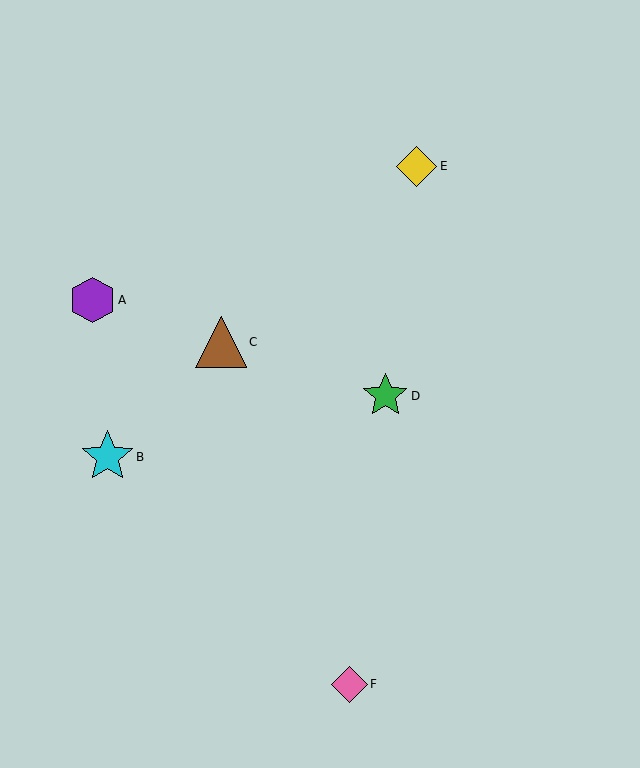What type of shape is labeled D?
Shape D is a green star.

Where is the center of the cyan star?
The center of the cyan star is at (107, 457).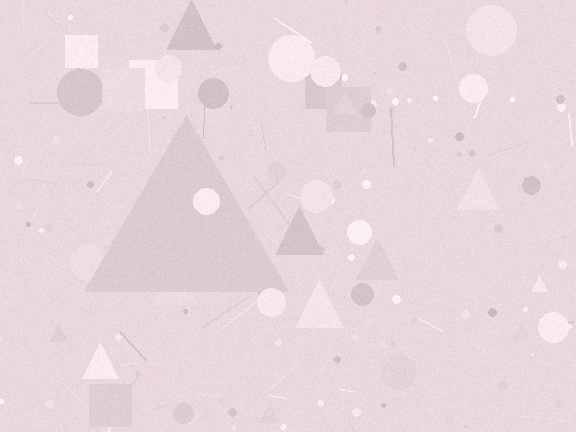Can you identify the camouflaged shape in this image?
The camouflaged shape is a triangle.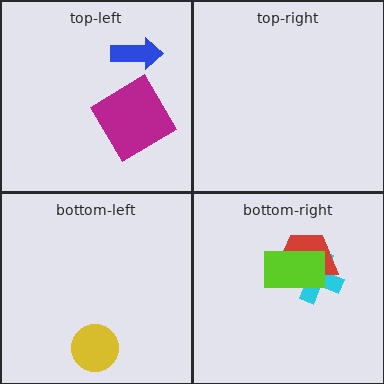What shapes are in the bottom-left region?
The yellow circle.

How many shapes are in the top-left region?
2.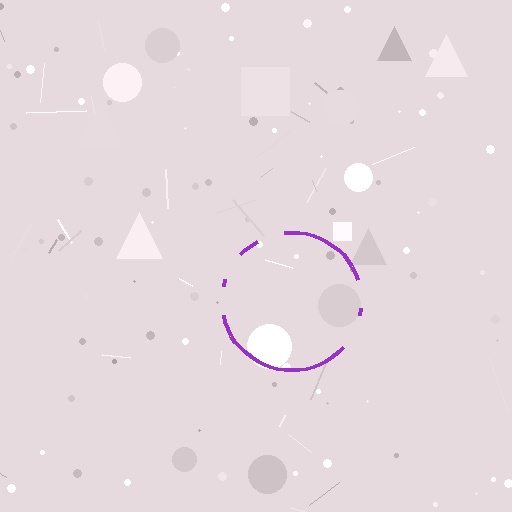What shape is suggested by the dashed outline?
The dashed outline suggests a circle.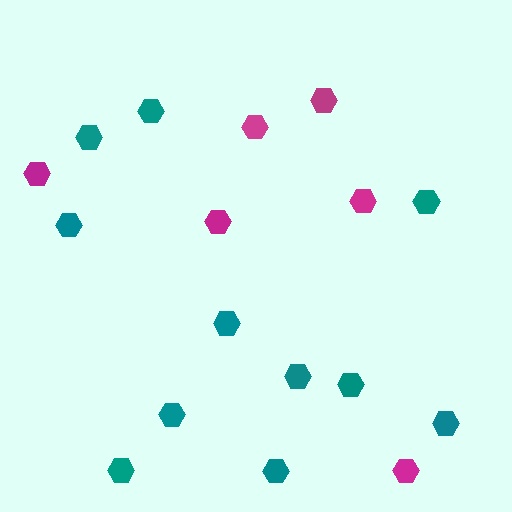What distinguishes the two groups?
There are 2 groups: one group of teal hexagons (11) and one group of magenta hexagons (6).